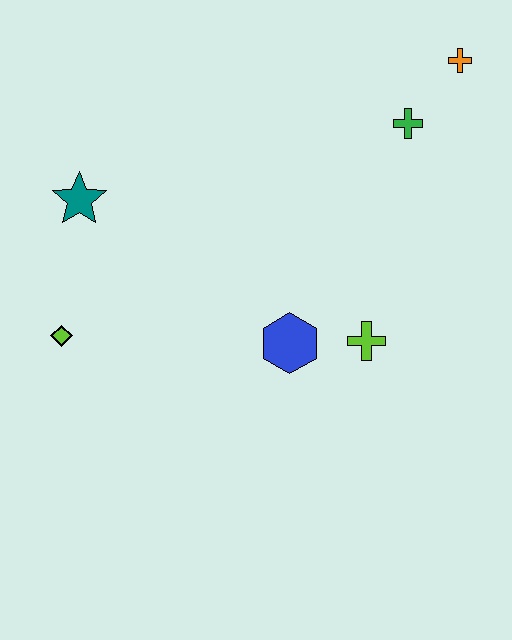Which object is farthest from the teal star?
The orange cross is farthest from the teal star.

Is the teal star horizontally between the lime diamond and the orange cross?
Yes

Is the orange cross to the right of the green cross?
Yes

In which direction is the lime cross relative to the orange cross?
The lime cross is below the orange cross.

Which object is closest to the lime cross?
The blue hexagon is closest to the lime cross.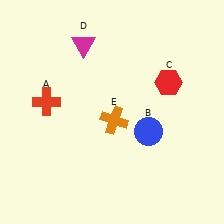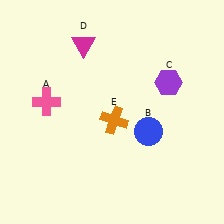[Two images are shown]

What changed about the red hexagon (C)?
In Image 1, C is red. In Image 2, it changed to purple.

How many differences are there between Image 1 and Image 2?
There are 2 differences between the two images.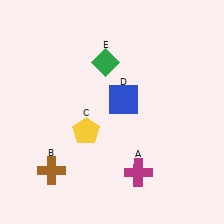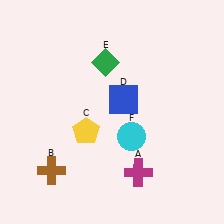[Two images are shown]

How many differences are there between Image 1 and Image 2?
There is 1 difference between the two images.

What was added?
A cyan circle (F) was added in Image 2.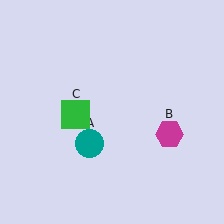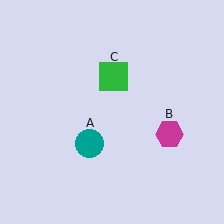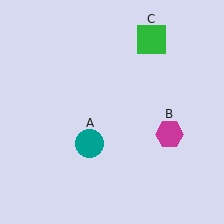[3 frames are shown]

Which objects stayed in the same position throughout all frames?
Teal circle (object A) and magenta hexagon (object B) remained stationary.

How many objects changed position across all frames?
1 object changed position: green square (object C).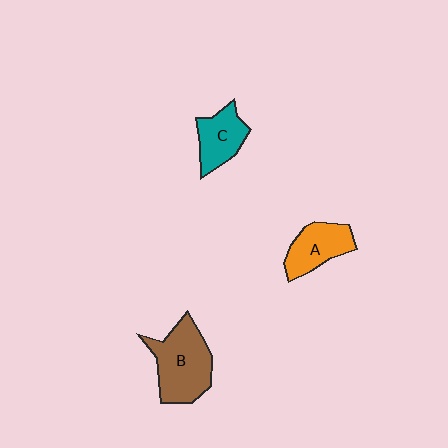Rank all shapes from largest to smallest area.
From largest to smallest: B (brown), A (orange), C (teal).